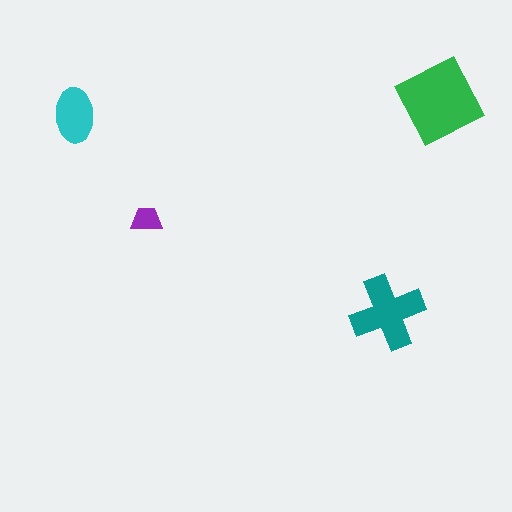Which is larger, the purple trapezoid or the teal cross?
The teal cross.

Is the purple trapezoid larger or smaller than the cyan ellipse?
Smaller.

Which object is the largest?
The green square.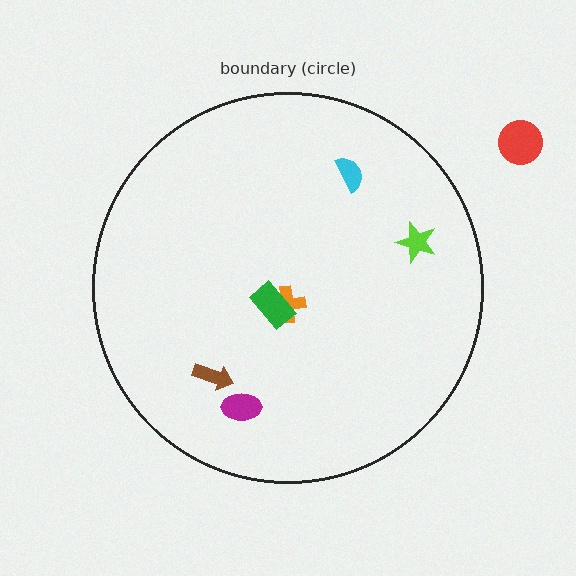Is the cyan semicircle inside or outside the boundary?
Inside.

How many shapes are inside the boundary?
6 inside, 1 outside.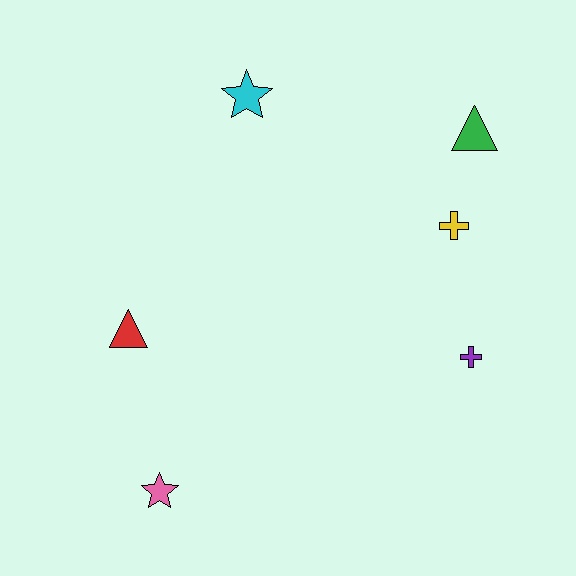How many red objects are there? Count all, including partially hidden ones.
There is 1 red object.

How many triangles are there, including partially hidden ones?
There are 2 triangles.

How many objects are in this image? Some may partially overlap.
There are 6 objects.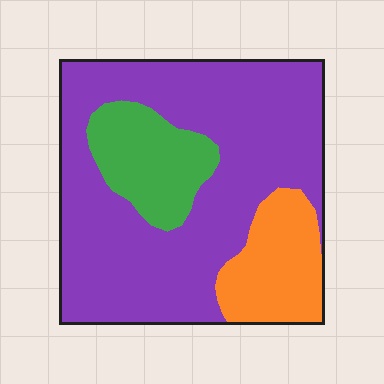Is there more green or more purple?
Purple.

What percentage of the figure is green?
Green takes up about one sixth (1/6) of the figure.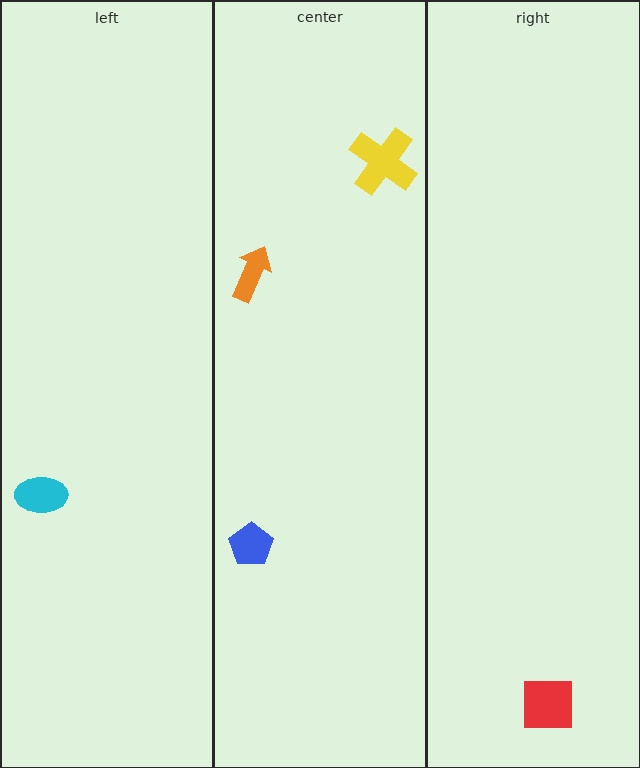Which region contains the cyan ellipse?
The left region.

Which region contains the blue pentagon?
The center region.